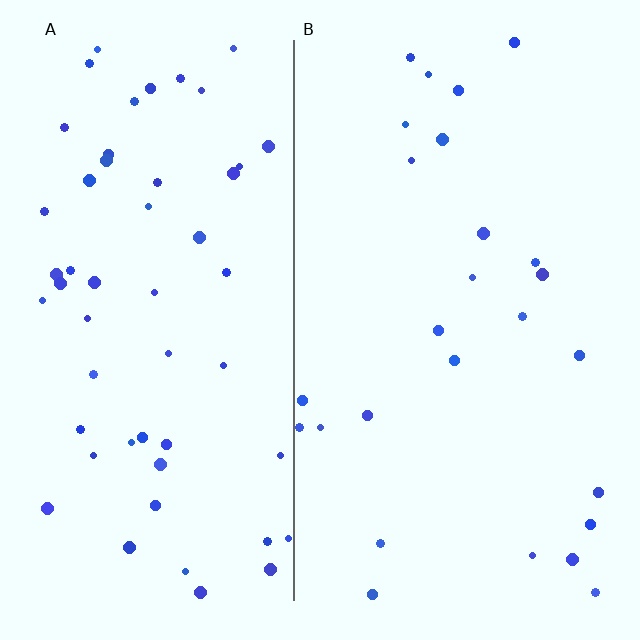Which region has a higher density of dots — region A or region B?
A (the left).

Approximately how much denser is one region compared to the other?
Approximately 2.1× — region A over region B.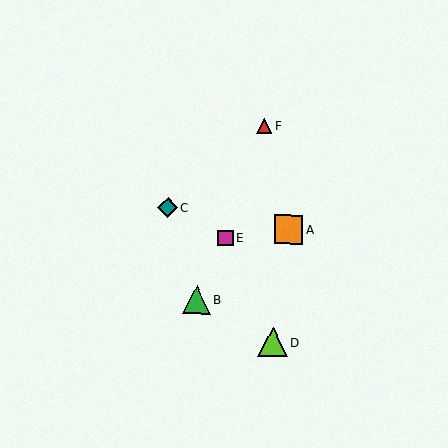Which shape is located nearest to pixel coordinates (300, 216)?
The orange square (labeled A) at (289, 229) is nearest to that location.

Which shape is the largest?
The lime triangle (labeled D) is the largest.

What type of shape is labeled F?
Shape F is a red triangle.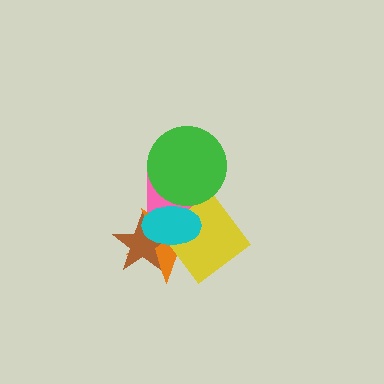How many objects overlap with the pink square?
4 objects overlap with the pink square.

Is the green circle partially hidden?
No, no other shape covers it.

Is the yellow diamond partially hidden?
Yes, it is partially covered by another shape.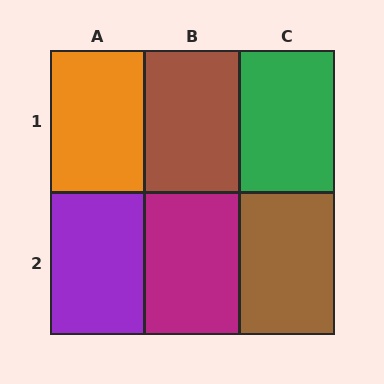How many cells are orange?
1 cell is orange.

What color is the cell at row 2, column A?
Purple.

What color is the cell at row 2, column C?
Brown.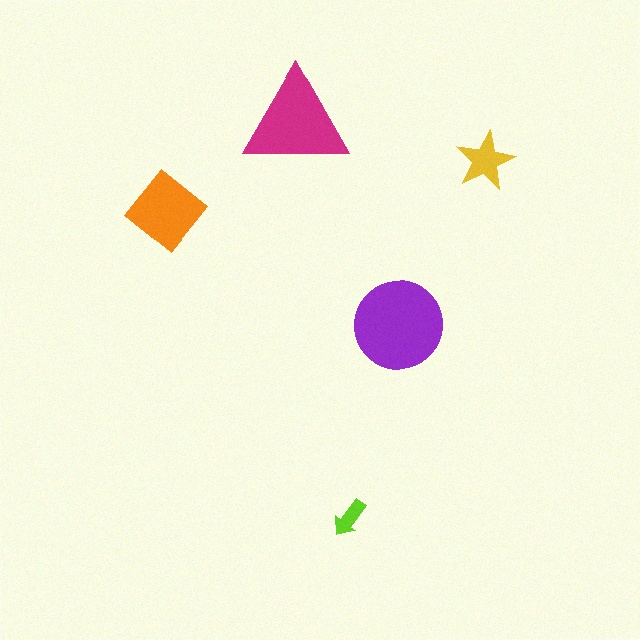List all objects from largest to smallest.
The purple circle, the magenta triangle, the orange diamond, the yellow star, the lime arrow.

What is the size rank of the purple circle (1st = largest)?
1st.